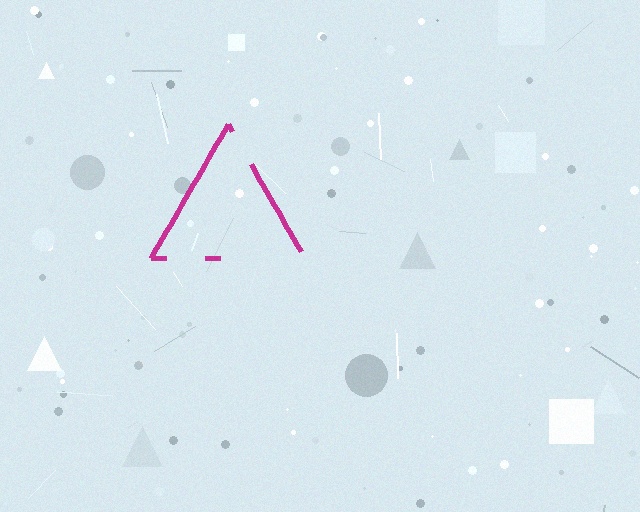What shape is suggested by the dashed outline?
The dashed outline suggests a triangle.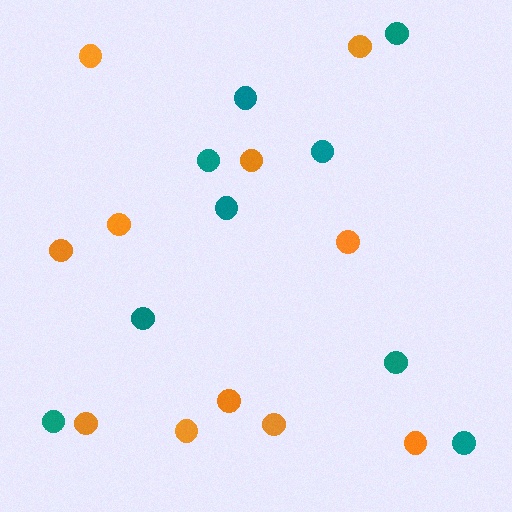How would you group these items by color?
There are 2 groups: one group of orange circles (11) and one group of teal circles (9).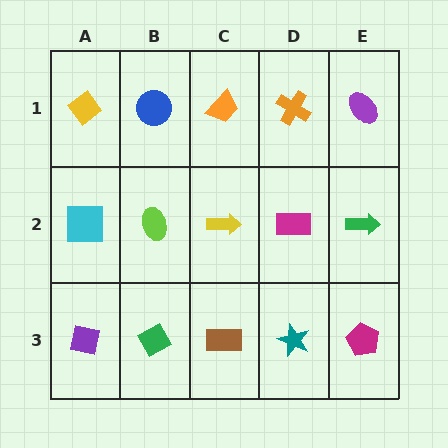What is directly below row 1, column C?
A yellow arrow.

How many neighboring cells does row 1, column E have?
2.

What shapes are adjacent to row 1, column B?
A lime ellipse (row 2, column B), a yellow diamond (row 1, column A), an orange trapezoid (row 1, column C).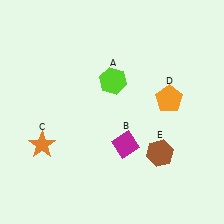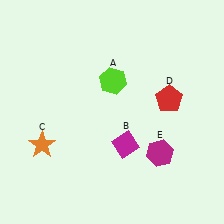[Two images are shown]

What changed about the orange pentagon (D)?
In Image 1, D is orange. In Image 2, it changed to red.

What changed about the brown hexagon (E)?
In Image 1, E is brown. In Image 2, it changed to magenta.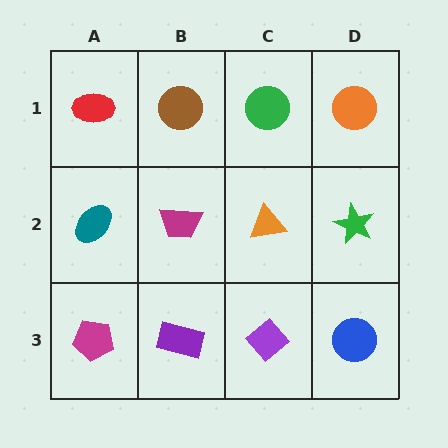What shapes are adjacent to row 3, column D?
A green star (row 2, column D), a purple diamond (row 3, column C).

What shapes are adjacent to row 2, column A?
A red ellipse (row 1, column A), a magenta pentagon (row 3, column A), a magenta trapezoid (row 2, column B).